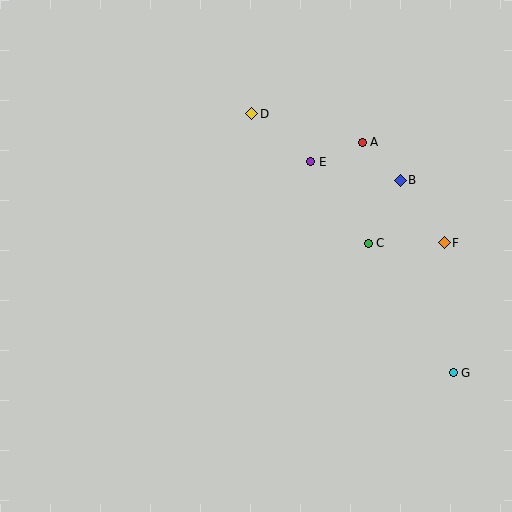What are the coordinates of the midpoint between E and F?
The midpoint between E and F is at (377, 202).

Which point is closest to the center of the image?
Point E at (311, 162) is closest to the center.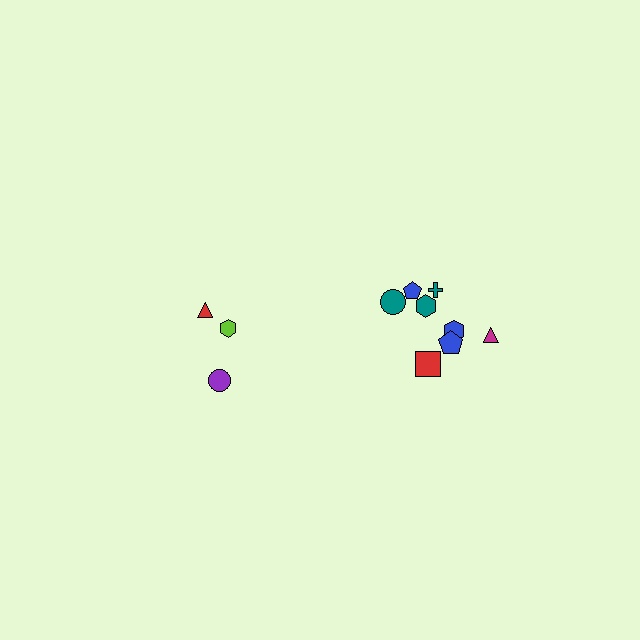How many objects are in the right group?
There are 8 objects.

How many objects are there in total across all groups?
There are 11 objects.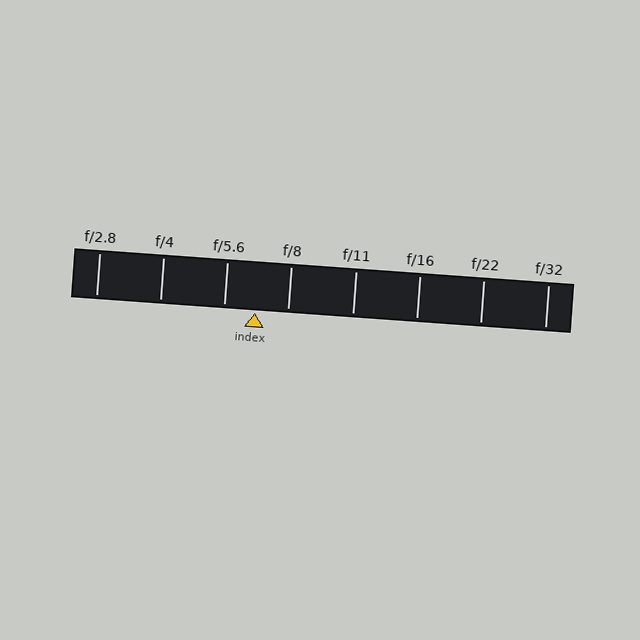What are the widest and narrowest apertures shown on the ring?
The widest aperture shown is f/2.8 and the narrowest is f/32.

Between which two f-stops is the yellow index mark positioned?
The index mark is between f/5.6 and f/8.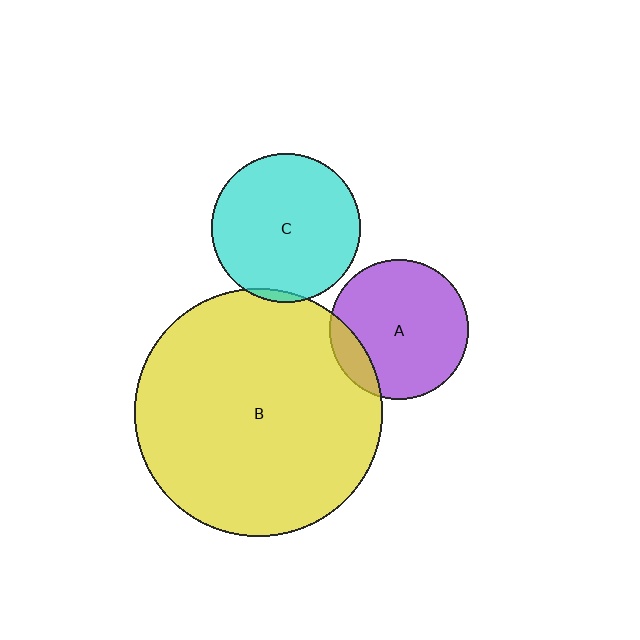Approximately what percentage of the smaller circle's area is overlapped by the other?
Approximately 5%.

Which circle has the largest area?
Circle B (yellow).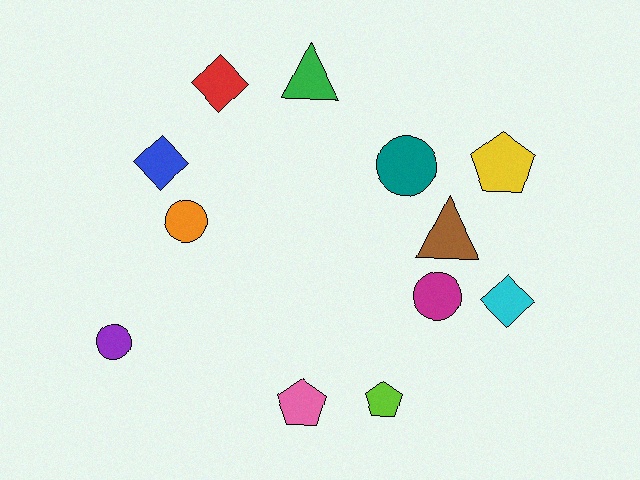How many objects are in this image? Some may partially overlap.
There are 12 objects.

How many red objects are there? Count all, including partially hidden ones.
There is 1 red object.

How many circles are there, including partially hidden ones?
There are 4 circles.